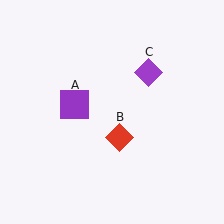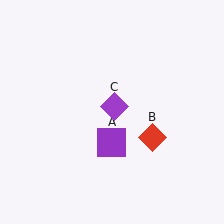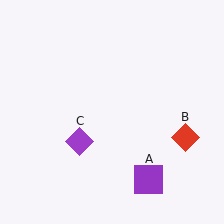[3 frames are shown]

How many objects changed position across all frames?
3 objects changed position: purple square (object A), red diamond (object B), purple diamond (object C).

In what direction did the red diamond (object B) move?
The red diamond (object B) moved right.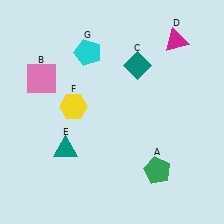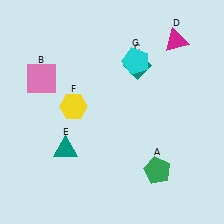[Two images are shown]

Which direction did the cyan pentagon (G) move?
The cyan pentagon (G) moved right.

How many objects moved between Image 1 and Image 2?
1 object moved between the two images.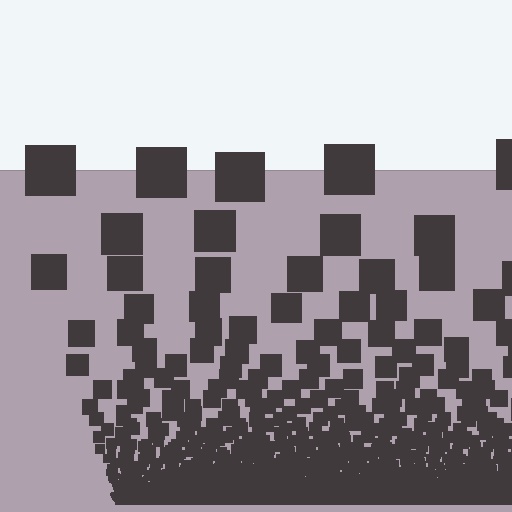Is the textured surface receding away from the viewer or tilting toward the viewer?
The surface appears to tilt toward the viewer. Texture elements get larger and sparser toward the top.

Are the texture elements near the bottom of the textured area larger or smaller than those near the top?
Smaller. The gradient is inverted — elements near the bottom are smaller and denser.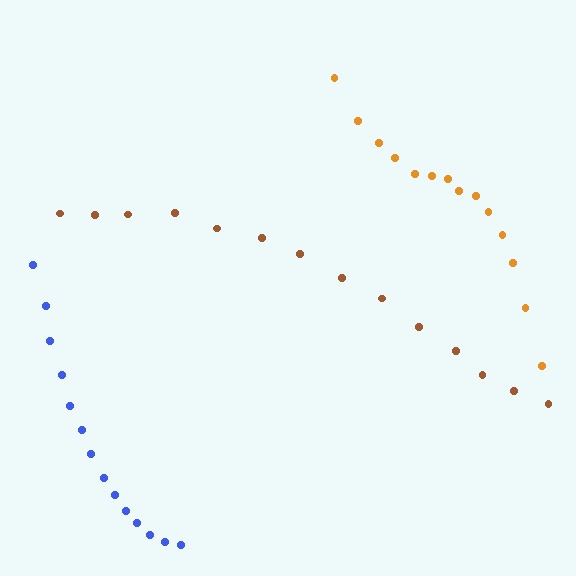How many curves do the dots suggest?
There are 3 distinct paths.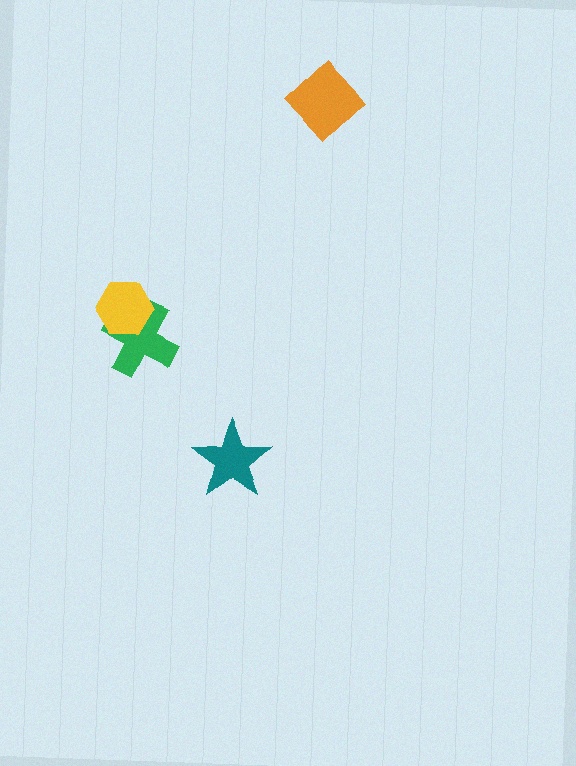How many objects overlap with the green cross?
1 object overlaps with the green cross.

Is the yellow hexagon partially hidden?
No, no other shape covers it.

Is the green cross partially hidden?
Yes, it is partially covered by another shape.